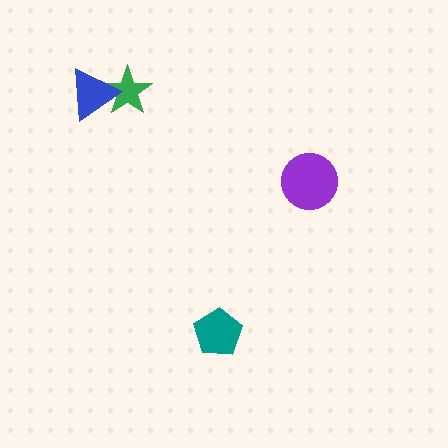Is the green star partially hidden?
Yes, it is partially covered by another shape.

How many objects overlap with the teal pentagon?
0 objects overlap with the teal pentagon.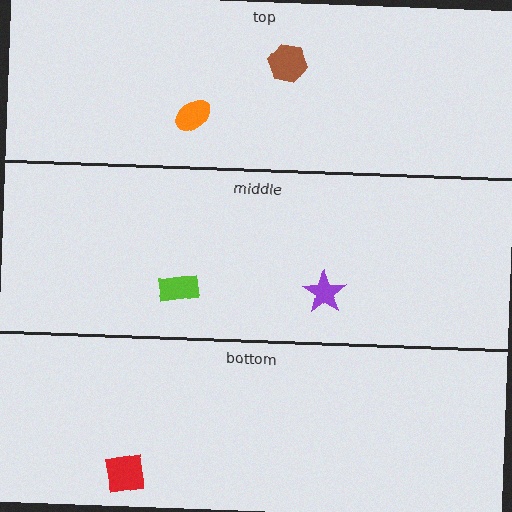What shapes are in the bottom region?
The red square.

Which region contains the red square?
The bottom region.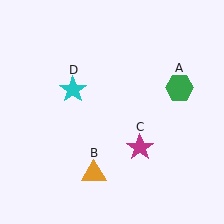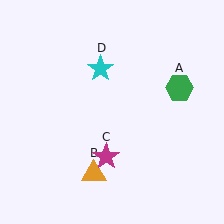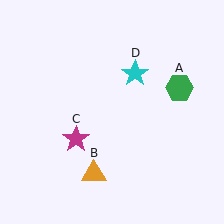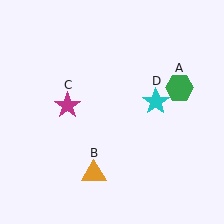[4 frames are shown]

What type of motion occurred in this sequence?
The magenta star (object C), cyan star (object D) rotated clockwise around the center of the scene.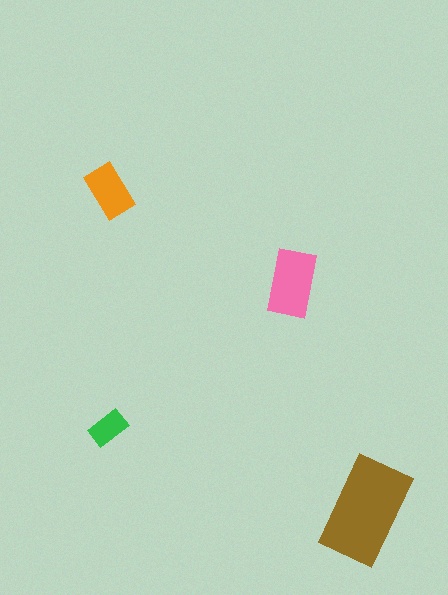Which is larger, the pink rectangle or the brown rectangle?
The brown one.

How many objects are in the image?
There are 4 objects in the image.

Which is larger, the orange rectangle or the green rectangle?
The orange one.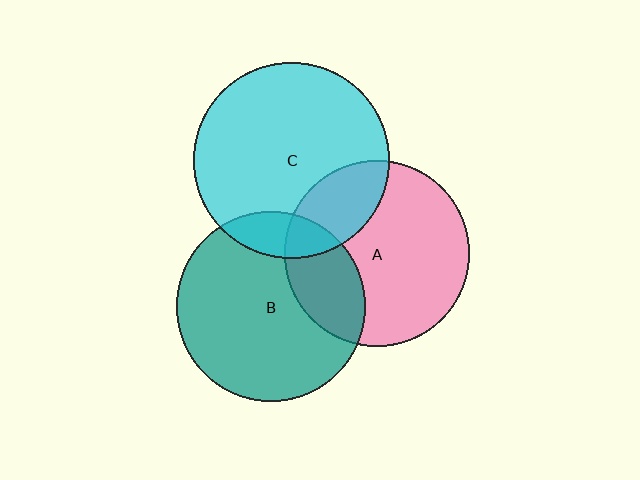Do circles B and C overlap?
Yes.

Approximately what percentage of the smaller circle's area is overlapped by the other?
Approximately 15%.